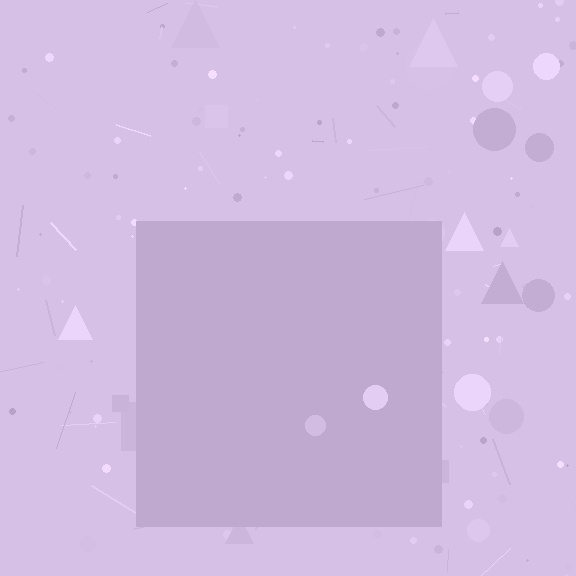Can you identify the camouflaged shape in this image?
The camouflaged shape is a square.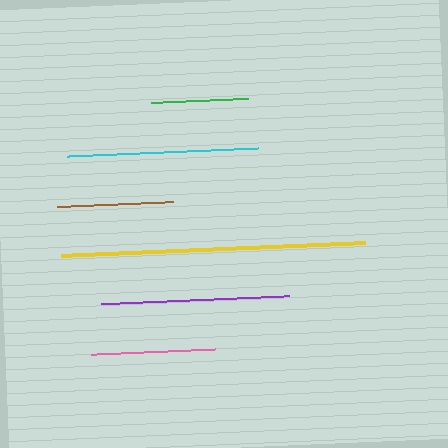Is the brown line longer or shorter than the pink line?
The pink line is longer than the brown line.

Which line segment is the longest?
The yellow line is the longest at approximately 303 pixels.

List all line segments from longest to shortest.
From longest to shortest: yellow, cyan, purple, pink, brown, green.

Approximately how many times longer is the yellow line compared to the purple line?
The yellow line is approximately 1.6 times the length of the purple line.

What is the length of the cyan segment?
The cyan segment is approximately 191 pixels long.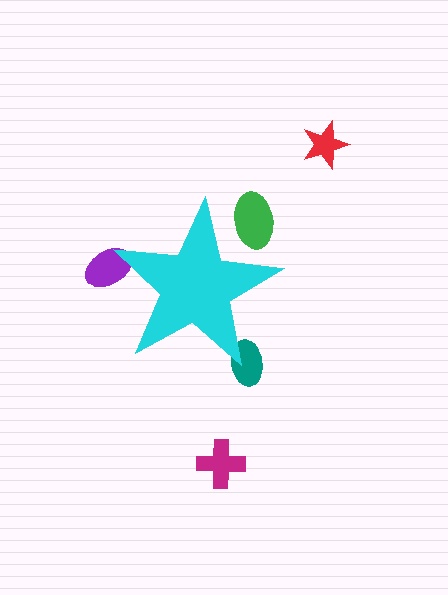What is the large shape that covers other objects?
A cyan star.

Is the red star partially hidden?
No, the red star is fully visible.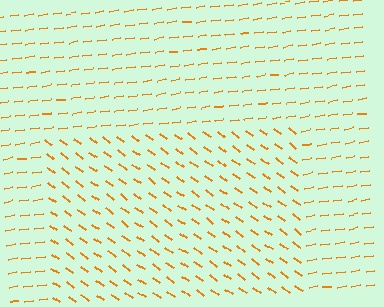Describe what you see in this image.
The image is filled with small orange line segments. A rectangle region in the image has lines oriented differently from the surrounding lines, creating a visible texture boundary.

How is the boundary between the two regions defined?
The boundary is defined purely by a change in line orientation (approximately 45 degrees difference). All lines are the same color and thickness.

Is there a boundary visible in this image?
Yes, there is a texture boundary formed by a change in line orientation.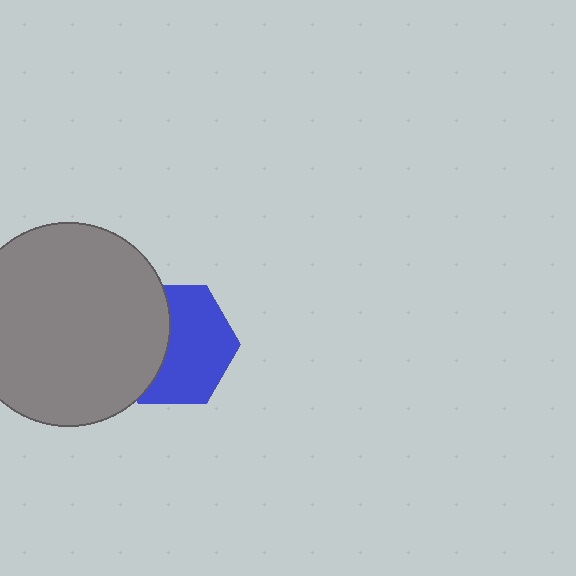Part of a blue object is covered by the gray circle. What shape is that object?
It is a hexagon.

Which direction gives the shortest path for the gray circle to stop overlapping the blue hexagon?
Moving left gives the shortest separation.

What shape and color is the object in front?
The object in front is a gray circle.